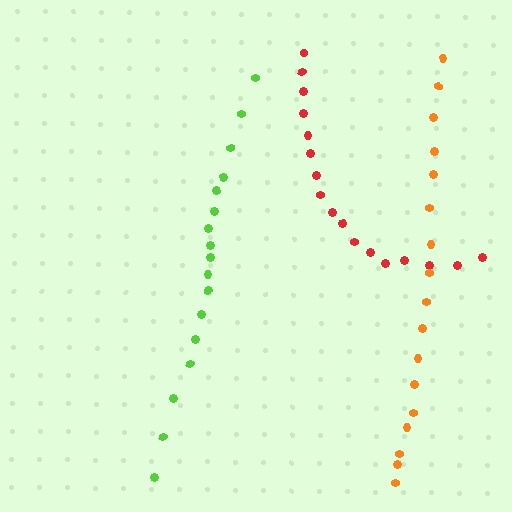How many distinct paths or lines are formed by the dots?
There are 3 distinct paths.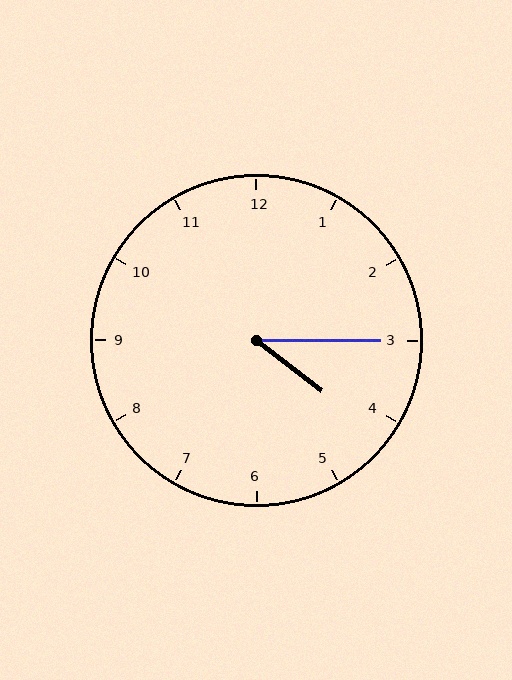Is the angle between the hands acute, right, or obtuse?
It is acute.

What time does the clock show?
4:15.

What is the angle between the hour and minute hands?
Approximately 38 degrees.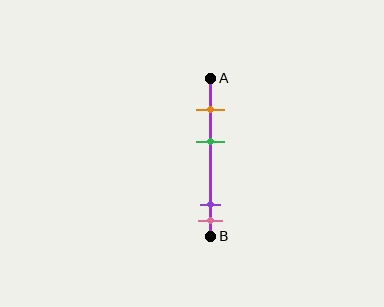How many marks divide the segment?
There are 4 marks dividing the segment.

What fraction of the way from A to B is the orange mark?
The orange mark is approximately 20% (0.2) of the way from A to B.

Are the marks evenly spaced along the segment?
No, the marks are not evenly spaced.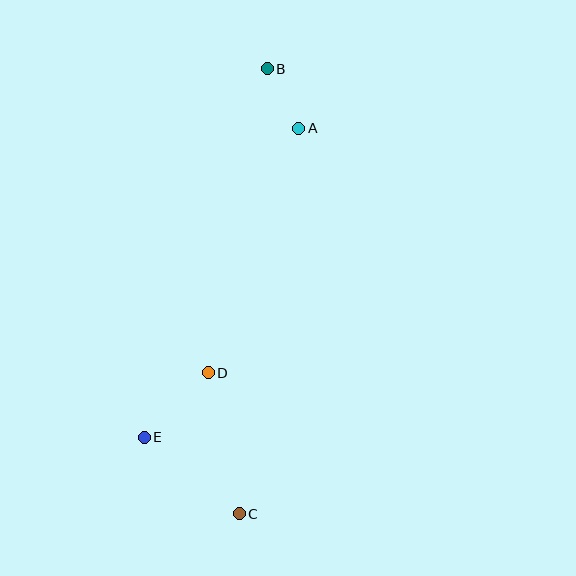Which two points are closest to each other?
Points A and B are closest to each other.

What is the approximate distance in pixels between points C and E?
The distance between C and E is approximately 122 pixels.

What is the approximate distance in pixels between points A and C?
The distance between A and C is approximately 390 pixels.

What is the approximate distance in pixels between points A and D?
The distance between A and D is approximately 260 pixels.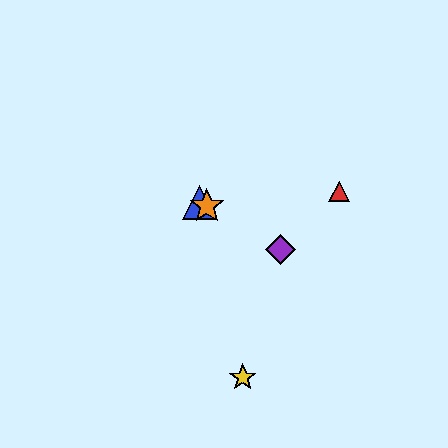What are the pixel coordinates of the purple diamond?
The purple diamond is at (281, 249).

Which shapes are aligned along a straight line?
The blue triangle, the green star, the purple diamond, the orange star are aligned along a straight line.